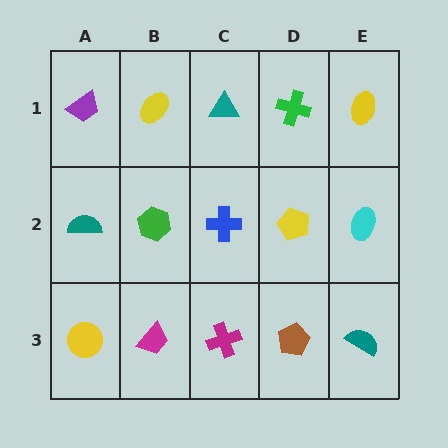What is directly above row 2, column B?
A yellow ellipse.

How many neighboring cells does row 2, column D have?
4.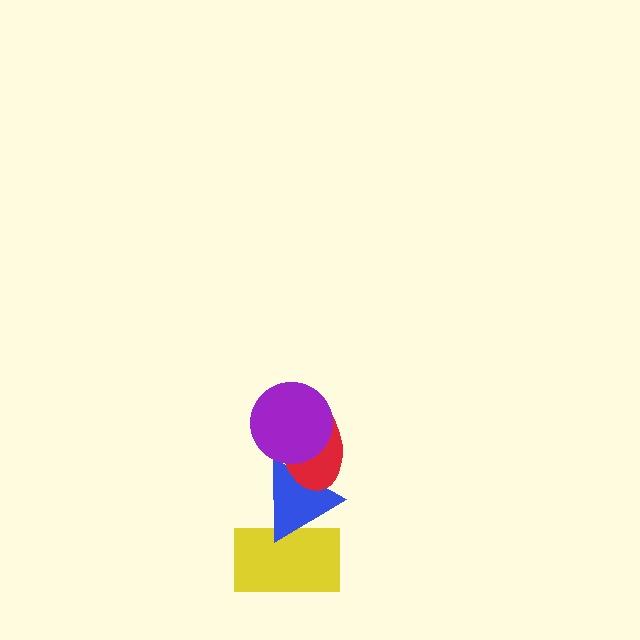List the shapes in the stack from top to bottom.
From top to bottom: the purple circle, the red ellipse, the blue triangle, the yellow rectangle.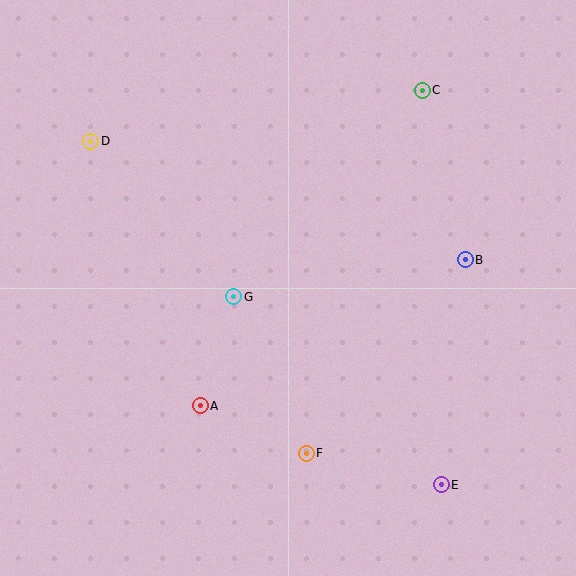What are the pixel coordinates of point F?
Point F is at (306, 453).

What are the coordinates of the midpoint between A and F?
The midpoint between A and F is at (253, 430).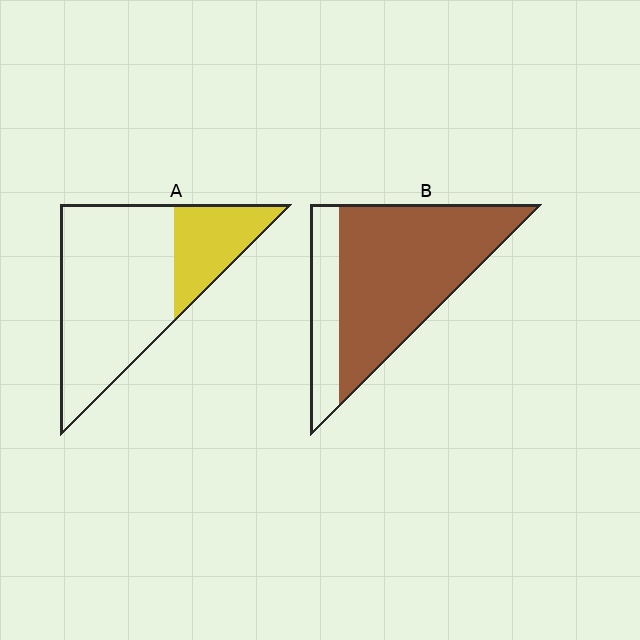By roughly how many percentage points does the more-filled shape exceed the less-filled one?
By roughly 50 percentage points (B over A).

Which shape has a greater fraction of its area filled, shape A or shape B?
Shape B.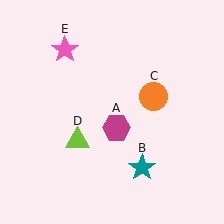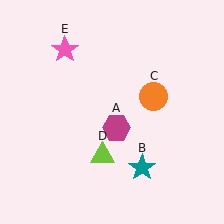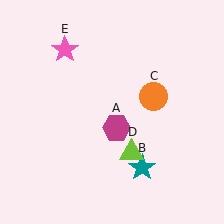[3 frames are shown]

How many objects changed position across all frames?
1 object changed position: lime triangle (object D).